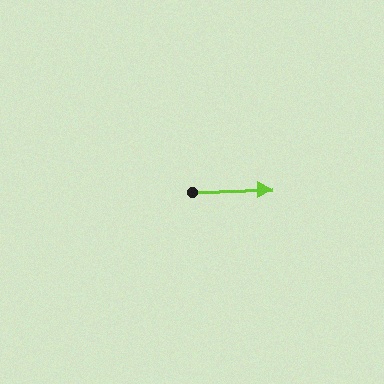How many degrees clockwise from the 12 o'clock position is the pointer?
Approximately 88 degrees.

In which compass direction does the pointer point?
East.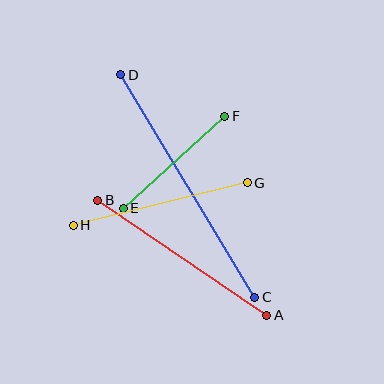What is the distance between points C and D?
The distance is approximately 259 pixels.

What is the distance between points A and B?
The distance is approximately 205 pixels.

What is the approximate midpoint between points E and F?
The midpoint is at approximately (174, 162) pixels.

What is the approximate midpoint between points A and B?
The midpoint is at approximately (182, 258) pixels.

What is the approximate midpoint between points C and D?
The midpoint is at approximately (188, 186) pixels.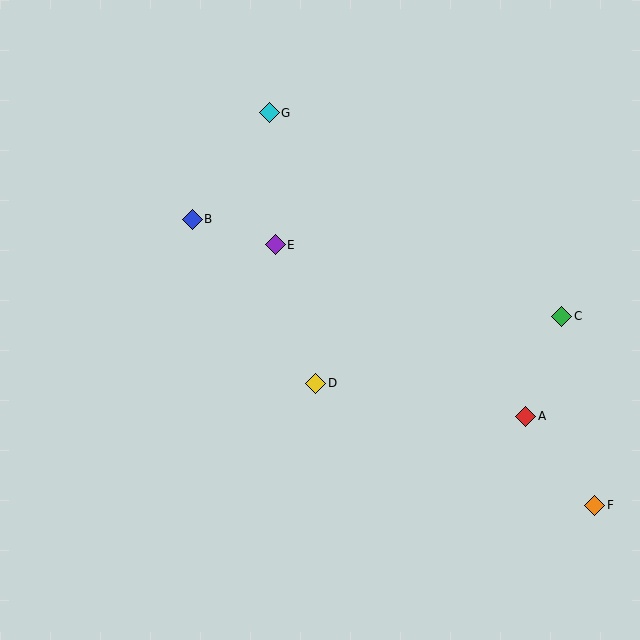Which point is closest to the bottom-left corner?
Point D is closest to the bottom-left corner.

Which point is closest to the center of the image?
Point D at (316, 383) is closest to the center.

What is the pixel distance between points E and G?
The distance between E and G is 132 pixels.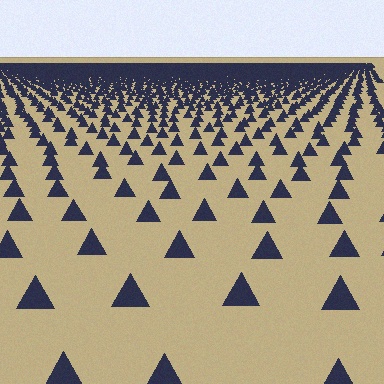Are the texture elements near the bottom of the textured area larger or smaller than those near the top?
Larger. Near the bottom, elements are closer to the viewer and appear at a bigger on-screen size.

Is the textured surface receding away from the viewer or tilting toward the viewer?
The surface is receding away from the viewer. Texture elements get smaller and denser toward the top.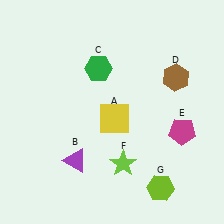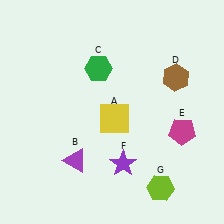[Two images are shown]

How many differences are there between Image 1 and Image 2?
There is 1 difference between the two images.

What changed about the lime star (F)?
In Image 1, F is lime. In Image 2, it changed to purple.